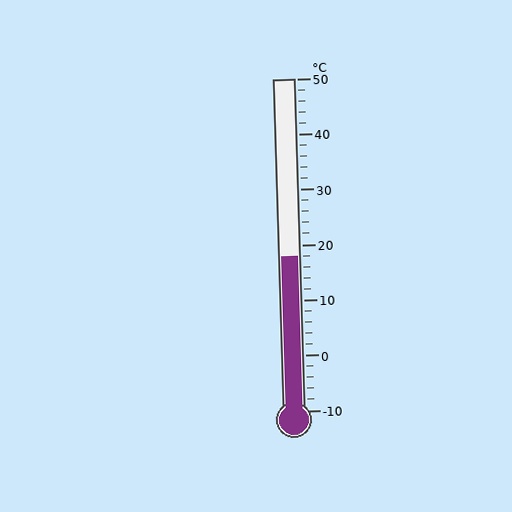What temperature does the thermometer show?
The thermometer shows approximately 18°C.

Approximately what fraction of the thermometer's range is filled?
The thermometer is filled to approximately 45% of its range.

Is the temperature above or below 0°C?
The temperature is above 0°C.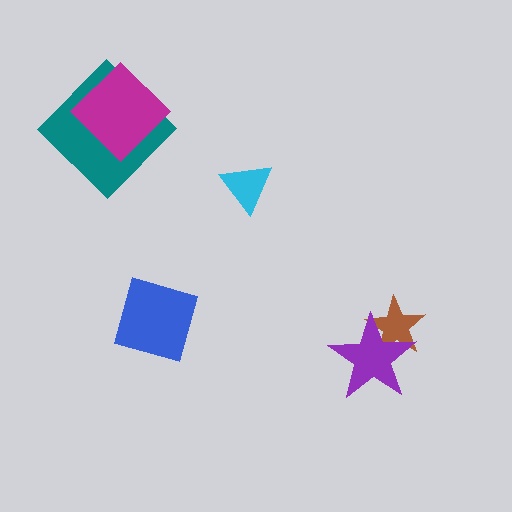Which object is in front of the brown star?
The purple star is in front of the brown star.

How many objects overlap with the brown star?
1 object overlaps with the brown star.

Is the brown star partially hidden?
Yes, it is partially covered by another shape.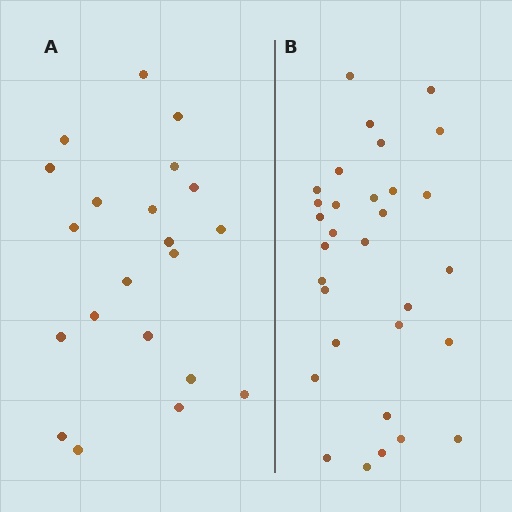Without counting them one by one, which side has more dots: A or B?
Region B (the right region) has more dots.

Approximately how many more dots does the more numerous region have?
Region B has roughly 10 or so more dots than region A.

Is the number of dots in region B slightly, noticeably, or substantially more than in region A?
Region B has substantially more. The ratio is roughly 1.5 to 1.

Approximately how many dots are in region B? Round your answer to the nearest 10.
About 30 dots. (The exact count is 31, which rounds to 30.)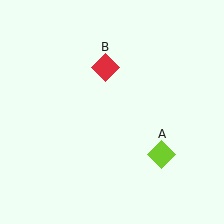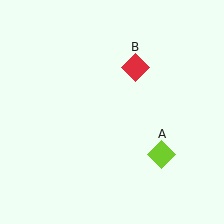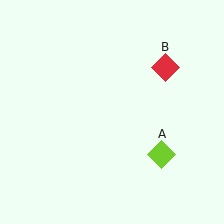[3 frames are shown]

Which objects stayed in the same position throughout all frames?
Lime diamond (object A) remained stationary.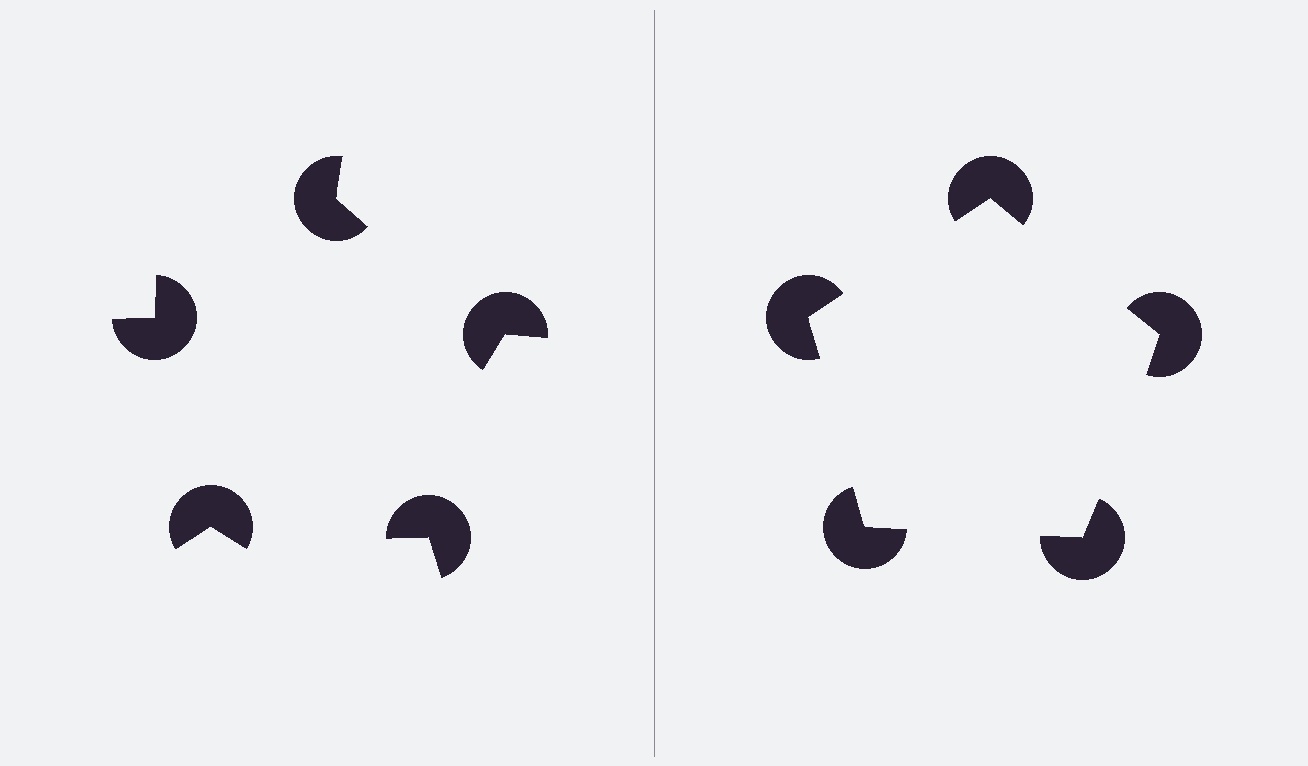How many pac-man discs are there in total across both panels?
10 — 5 on each side.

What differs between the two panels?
The pac-man discs are positioned identically on both sides; only the wedge orientations differ. On the right they align to a pentagon; on the left they are misaligned.